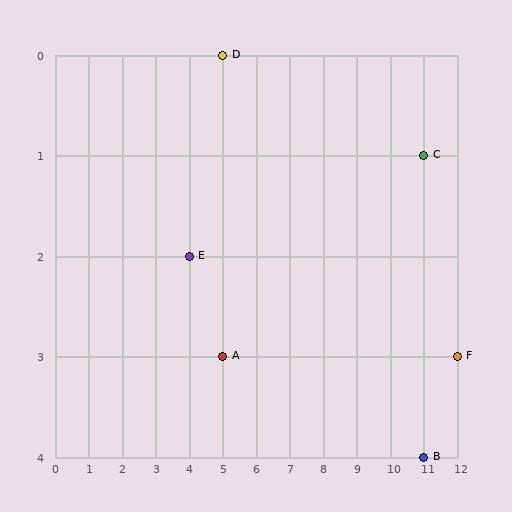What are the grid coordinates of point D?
Point D is at grid coordinates (5, 0).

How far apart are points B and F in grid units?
Points B and F are 1 column and 1 row apart (about 1.4 grid units diagonally).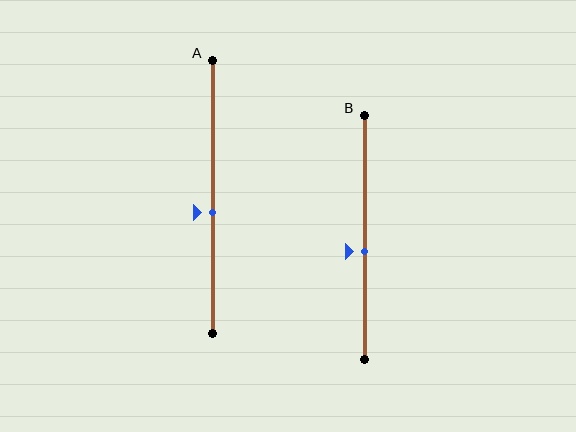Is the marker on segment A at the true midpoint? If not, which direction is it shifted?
No, the marker on segment A is shifted downward by about 6% of the segment length.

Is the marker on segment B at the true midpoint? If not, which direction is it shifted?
No, the marker on segment B is shifted downward by about 6% of the segment length.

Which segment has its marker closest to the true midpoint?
Segment A has its marker closest to the true midpoint.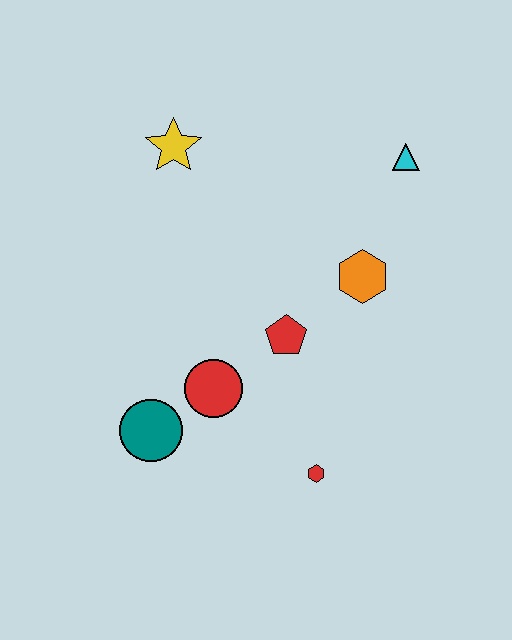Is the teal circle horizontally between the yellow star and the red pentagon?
No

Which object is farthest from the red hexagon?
The yellow star is farthest from the red hexagon.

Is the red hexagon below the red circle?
Yes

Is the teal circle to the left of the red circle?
Yes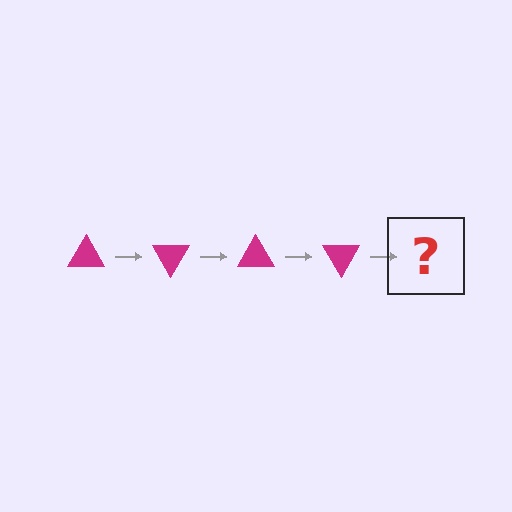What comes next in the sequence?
The next element should be a magenta triangle rotated 240 degrees.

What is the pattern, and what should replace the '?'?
The pattern is that the triangle rotates 60 degrees each step. The '?' should be a magenta triangle rotated 240 degrees.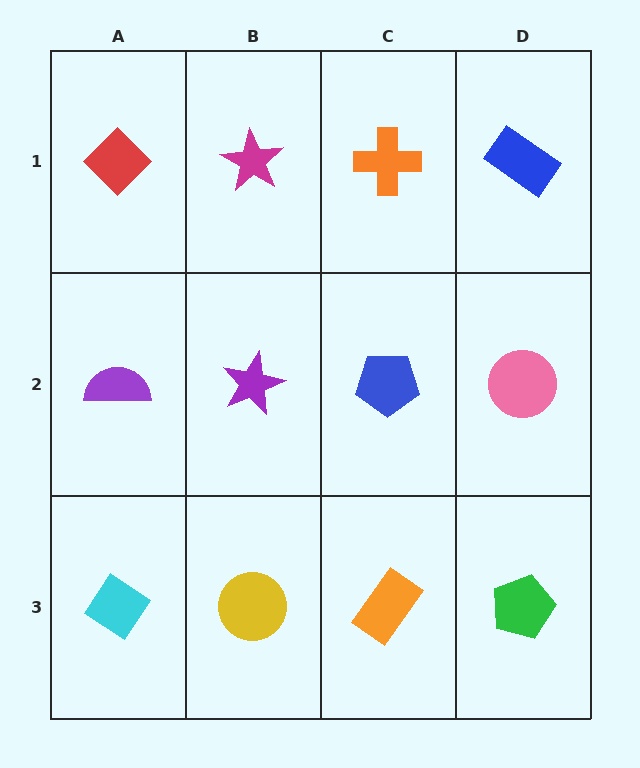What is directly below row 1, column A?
A purple semicircle.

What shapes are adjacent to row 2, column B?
A magenta star (row 1, column B), a yellow circle (row 3, column B), a purple semicircle (row 2, column A), a blue pentagon (row 2, column C).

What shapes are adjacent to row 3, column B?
A purple star (row 2, column B), a cyan diamond (row 3, column A), an orange rectangle (row 3, column C).